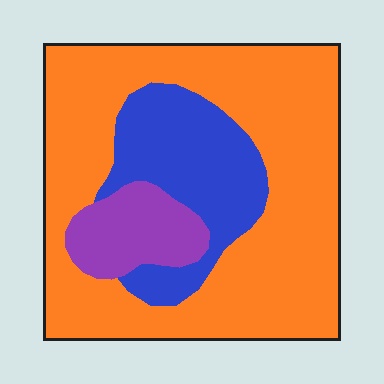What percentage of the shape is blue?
Blue covers roughly 20% of the shape.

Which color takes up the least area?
Purple, at roughly 10%.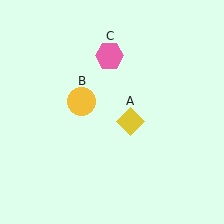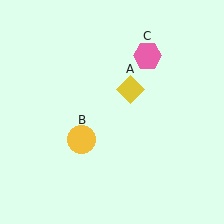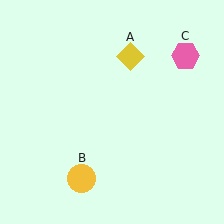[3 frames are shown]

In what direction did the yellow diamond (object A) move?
The yellow diamond (object A) moved up.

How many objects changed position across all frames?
3 objects changed position: yellow diamond (object A), yellow circle (object B), pink hexagon (object C).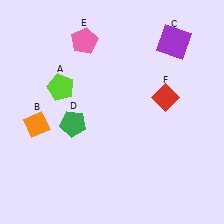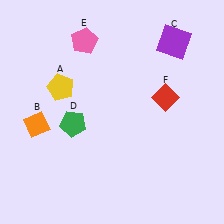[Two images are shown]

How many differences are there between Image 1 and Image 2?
There is 1 difference between the two images.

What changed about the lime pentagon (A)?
In Image 1, A is lime. In Image 2, it changed to yellow.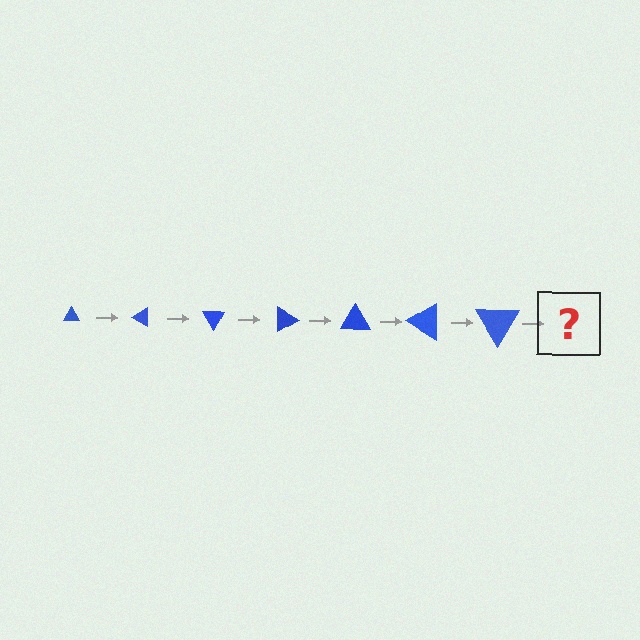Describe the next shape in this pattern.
It should be a triangle, larger than the previous one and rotated 210 degrees from the start.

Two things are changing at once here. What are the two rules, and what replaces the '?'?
The two rules are that the triangle grows larger each step and it rotates 30 degrees each step. The '?' should be a triangle, larger than the previous one and rotated 210 degrees from the start.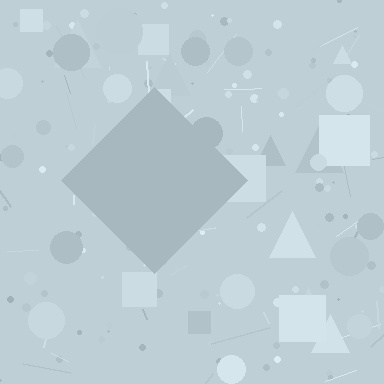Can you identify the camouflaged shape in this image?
The camouflaged shape is a diamond.